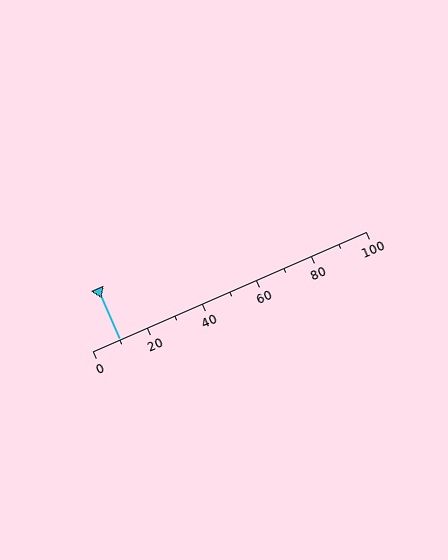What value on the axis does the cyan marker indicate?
The marker indicates approximately 10.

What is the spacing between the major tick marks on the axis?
The major ticks are spaced 20 apart.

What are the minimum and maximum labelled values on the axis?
The axis runs from 0 to 100.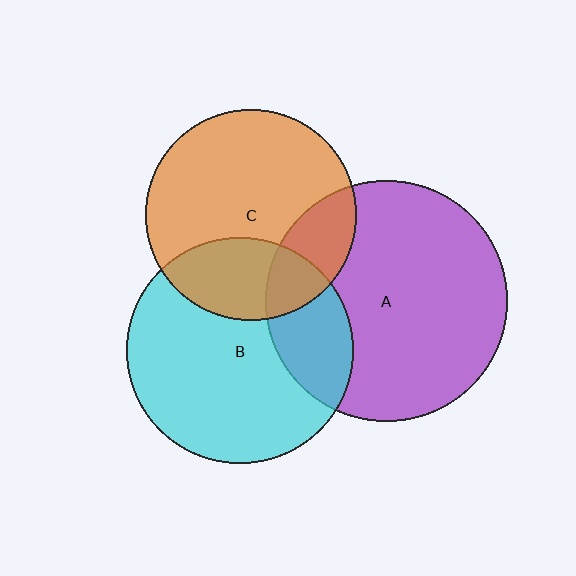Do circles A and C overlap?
Yes.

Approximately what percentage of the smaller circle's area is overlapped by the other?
Approximately 20%.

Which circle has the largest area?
Circle A (purple).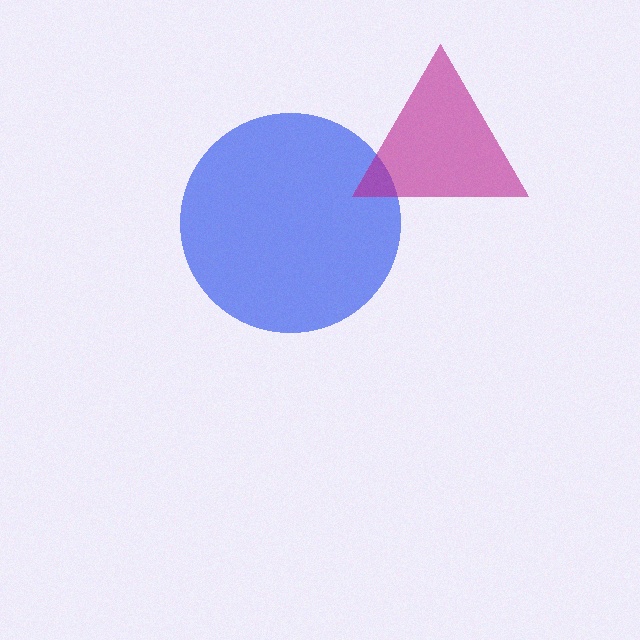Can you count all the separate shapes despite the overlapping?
Yes, there are 2 separate shapes.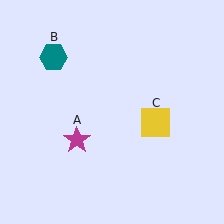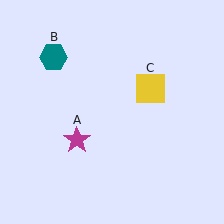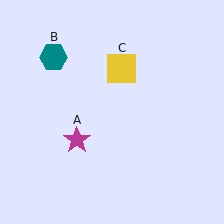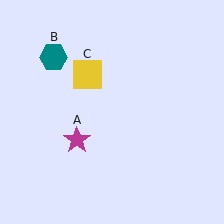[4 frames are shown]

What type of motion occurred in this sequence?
The yellow square (object C) rotated counterclockwise around the center of the scene.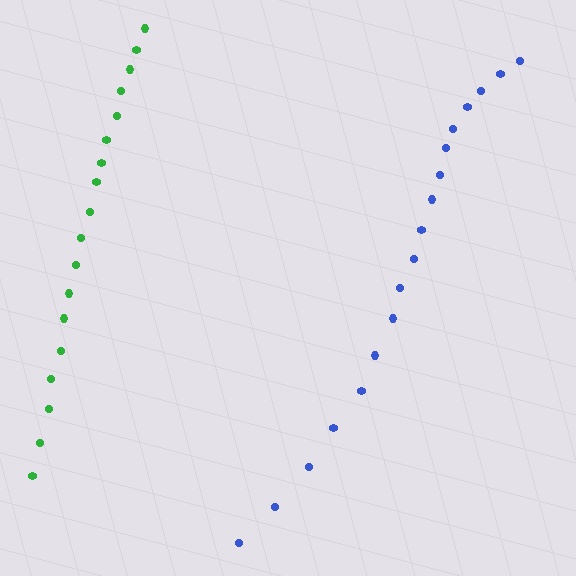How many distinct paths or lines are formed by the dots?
There are 2 distinct paths.